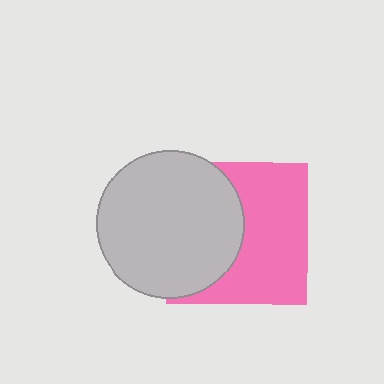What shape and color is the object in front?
The object in front is a light gray circle.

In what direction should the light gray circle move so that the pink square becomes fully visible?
The light gray circle should move left. That is the shortest direction to clear the overlap and leave the pink square fully visible.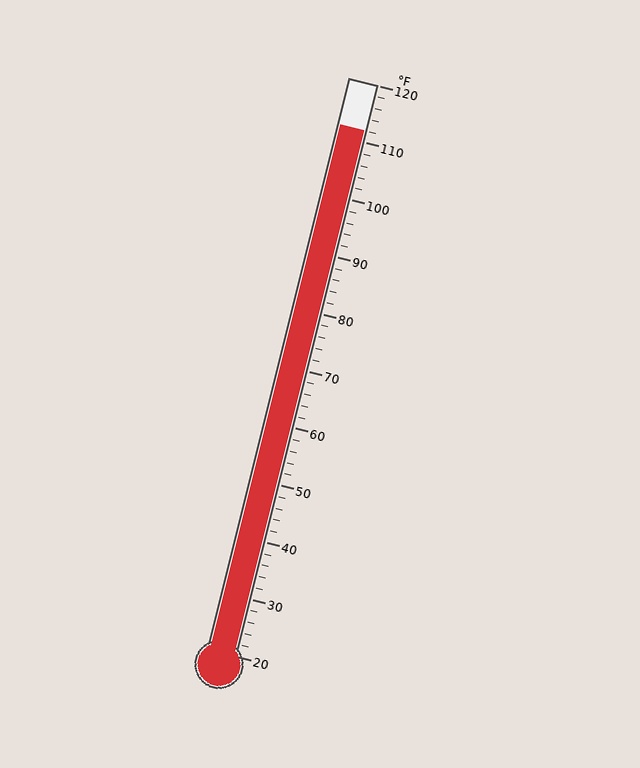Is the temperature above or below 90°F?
The temperature is above 90°F.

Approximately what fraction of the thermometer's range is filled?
The thermometer is filled to approximately 90% of its range.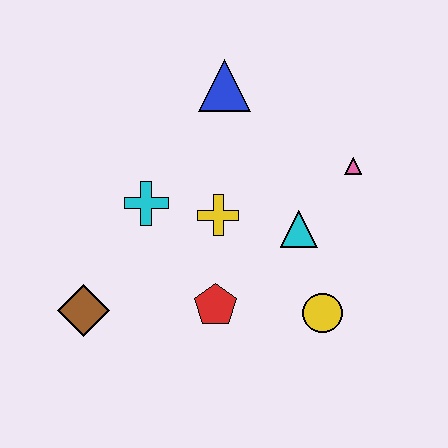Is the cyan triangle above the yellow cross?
No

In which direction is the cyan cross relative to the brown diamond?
The cyan cross is above the brown diamond.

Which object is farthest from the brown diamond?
The pink triangle is farthest from the brown diamond.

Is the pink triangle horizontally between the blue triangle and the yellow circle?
No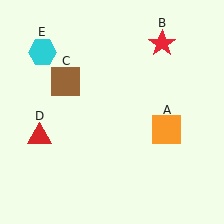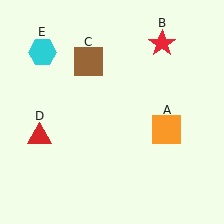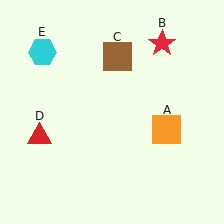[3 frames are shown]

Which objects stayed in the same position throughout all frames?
Orange square (object A) and red star (object B) and red triangle (object D) and cyan hexagon (object E) remained stationary.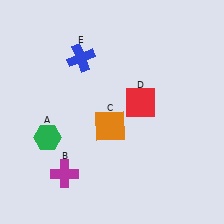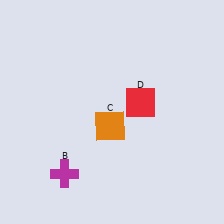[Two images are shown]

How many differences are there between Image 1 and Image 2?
There are 2 differences between the two images.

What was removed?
The green hexagon (A), the blue cross (E) were removed in Image 2.